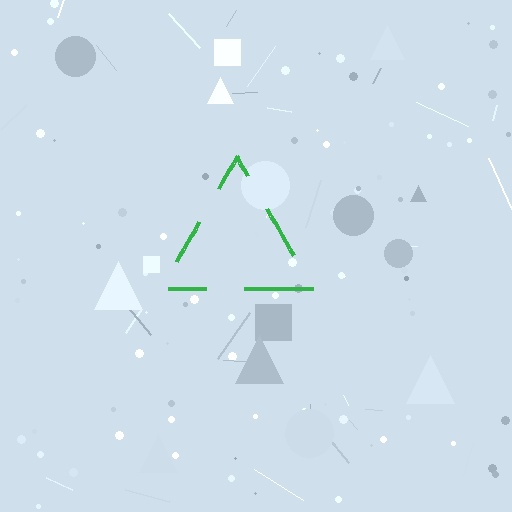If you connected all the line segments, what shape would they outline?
They would outline a triangle.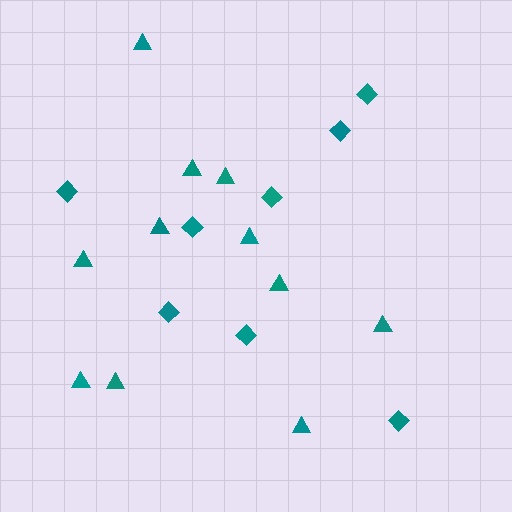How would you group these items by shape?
There are 2 groups: one group of diamonds (8) and one group of triangles (11).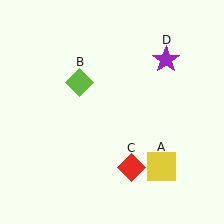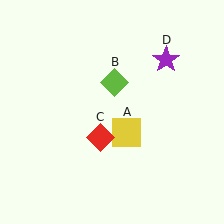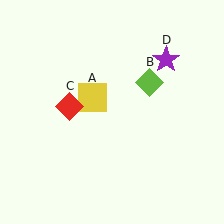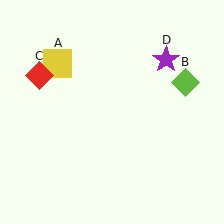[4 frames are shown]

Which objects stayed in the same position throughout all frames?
Purple star (object D) remained stationary.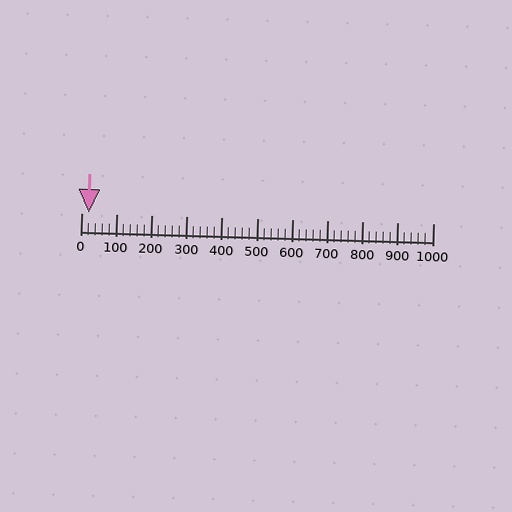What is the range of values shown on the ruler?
The ruler shows values from 0 to 1000.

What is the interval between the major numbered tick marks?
The major tick marks are spaced 100 units apart.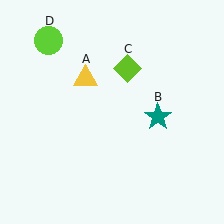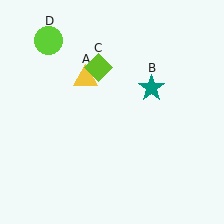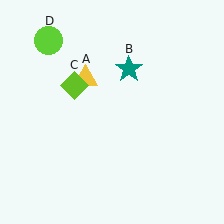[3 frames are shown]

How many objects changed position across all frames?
2 objects changed position: teal star (object B), lime diamond (object C).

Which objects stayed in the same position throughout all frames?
Yellow triangle (object A) and lime circle (object D) remained stationary.